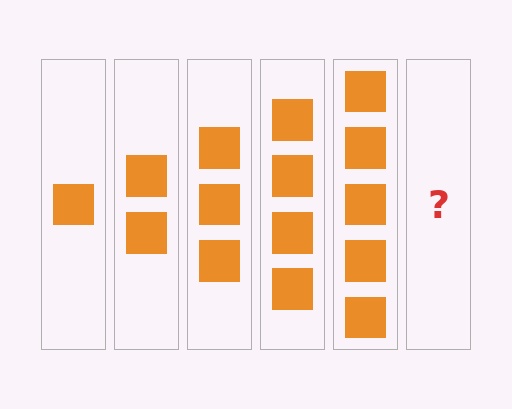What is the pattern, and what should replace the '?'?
The pattern is that each step adds one more square. The '?' should be 6 squares.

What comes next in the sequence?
The next element should be 6 squares.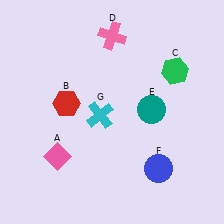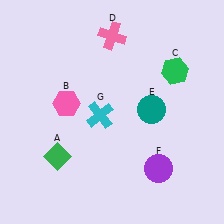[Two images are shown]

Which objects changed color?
A changed from pink to green. B changed from red to pink. F changed from blue to purple.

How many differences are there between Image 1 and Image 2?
There are 3 differences between the two images.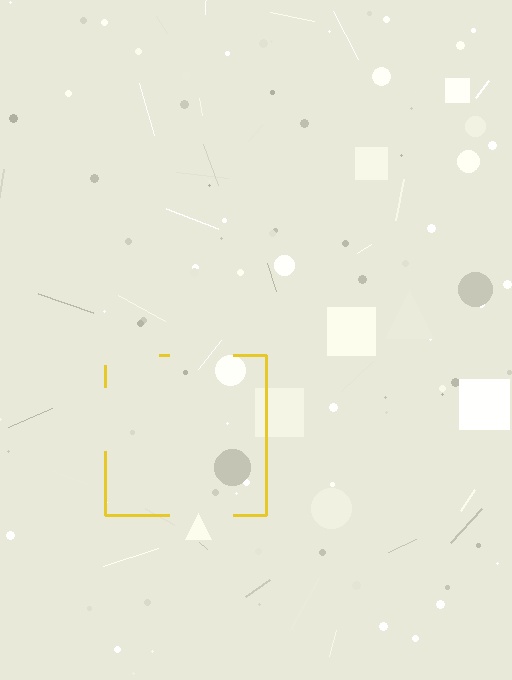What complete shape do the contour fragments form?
The contour fragments form a square.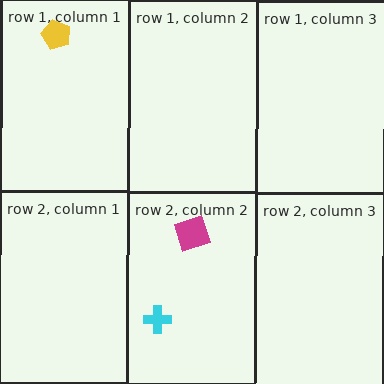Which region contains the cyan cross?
The row 2, column 2 region.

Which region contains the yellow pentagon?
The row 1, column 1 region.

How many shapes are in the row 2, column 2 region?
2.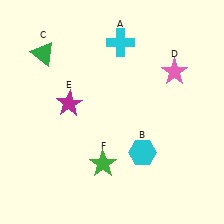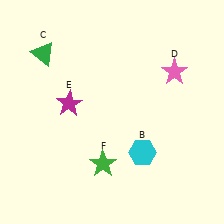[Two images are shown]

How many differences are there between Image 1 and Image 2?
There is 1 difference between the two images.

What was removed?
The cyan cross (A) was removed in Image 2.